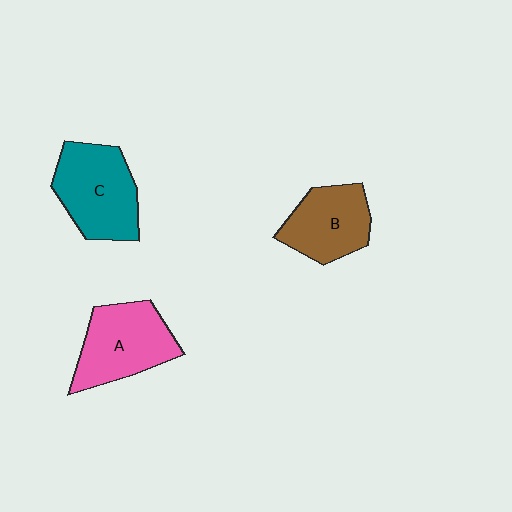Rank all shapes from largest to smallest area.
From largest to smallest: C (teal), A (pink), B (brown).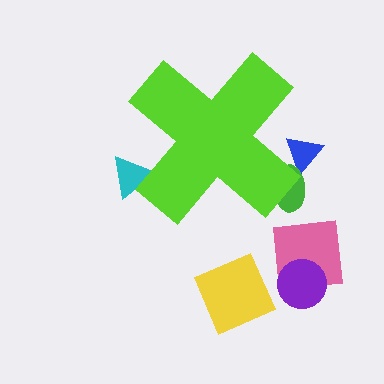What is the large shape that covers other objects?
A lime cross.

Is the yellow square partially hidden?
No, the yellow square is fully visible.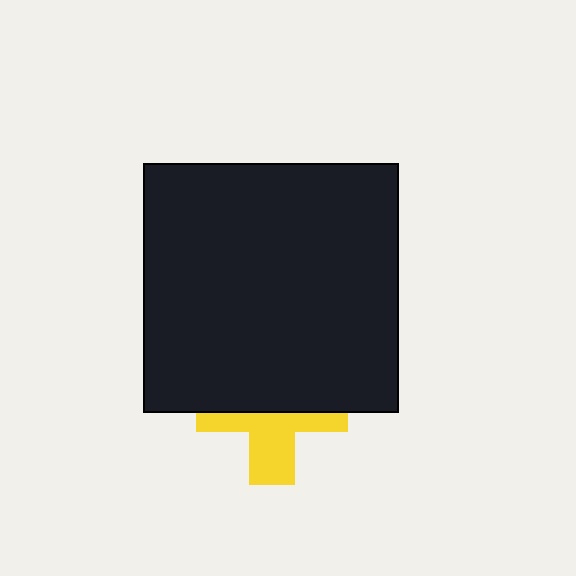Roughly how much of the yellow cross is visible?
A small part of it is visible (roughly 44%).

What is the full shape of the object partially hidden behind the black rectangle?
The partially hidden object is a yellow cross.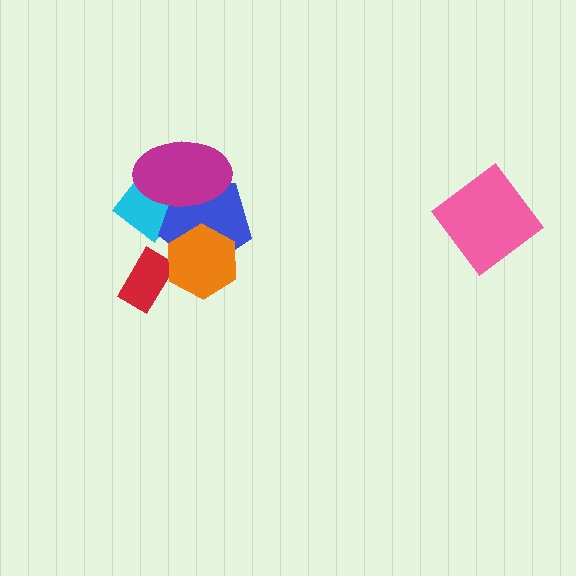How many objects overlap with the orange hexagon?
2 objects overlap with the orange hexagon.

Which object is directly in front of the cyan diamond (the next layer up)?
The blue pentagon is directly in front of the cyan diamond.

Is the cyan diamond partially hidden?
Yes, it is partially covered by another shape.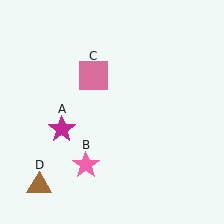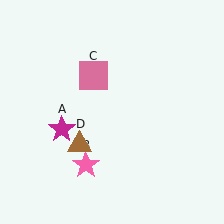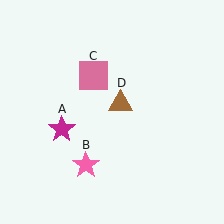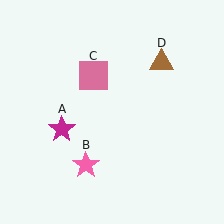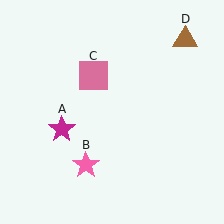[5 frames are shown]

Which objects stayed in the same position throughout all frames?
Magenta star (object A) and pink star (object B) and pink square (object C) remained stationary.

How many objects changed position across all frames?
1 object changed position: brown triangle (object D).